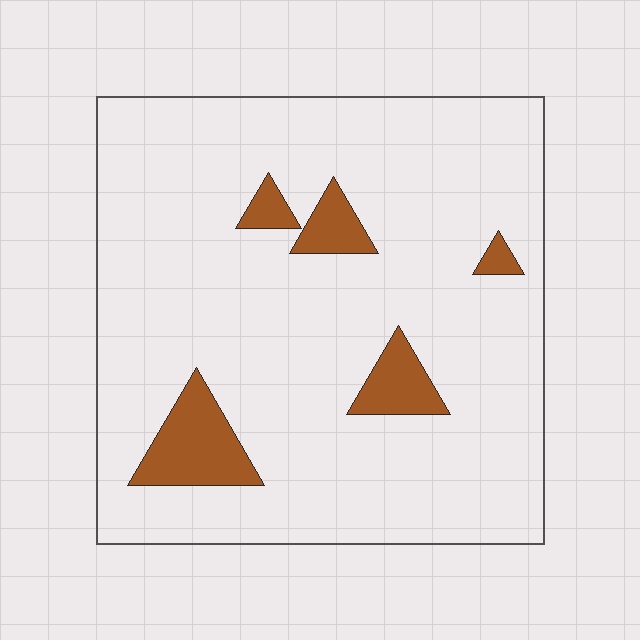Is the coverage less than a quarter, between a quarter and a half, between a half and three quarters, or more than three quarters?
Less than a quarter.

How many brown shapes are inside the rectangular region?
5.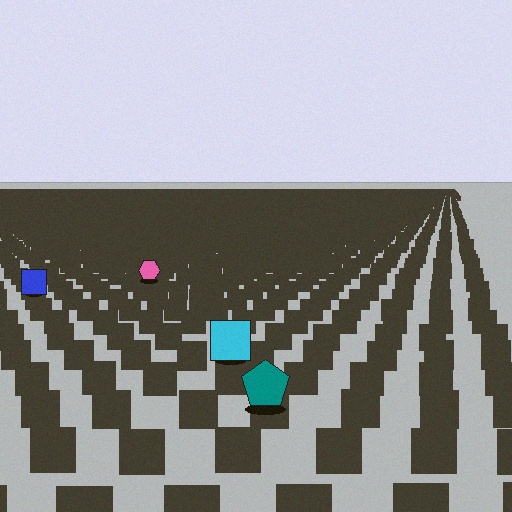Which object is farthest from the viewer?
The pink hexagon is farthest from the viewer. It appears smaller and the ground texture around it is denser.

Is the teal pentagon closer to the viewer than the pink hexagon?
Yes. The teal pentagon is closer — you can tell from the texture gradient: the ground texture is coarser near it.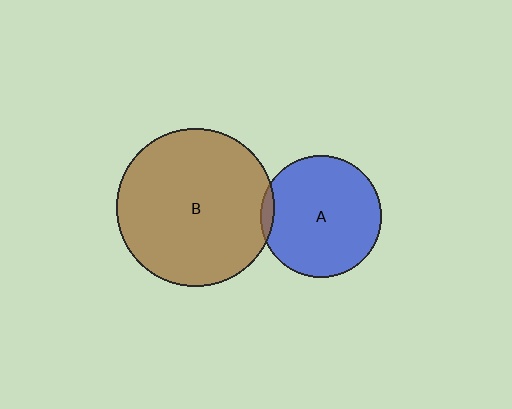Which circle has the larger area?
Circle B (brown).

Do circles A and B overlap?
Yes.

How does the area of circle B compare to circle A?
Approximately 1.7 times.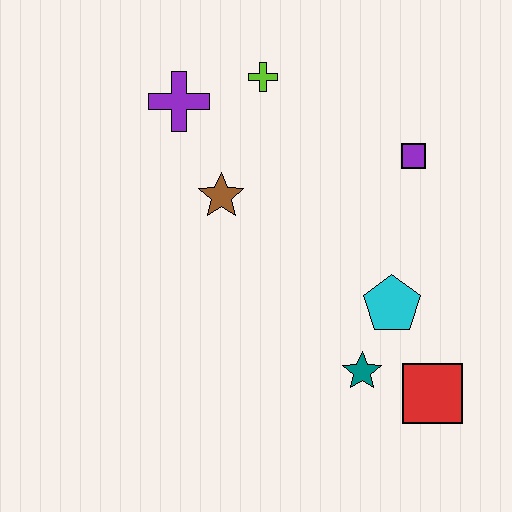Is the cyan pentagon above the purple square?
No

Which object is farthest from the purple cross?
The red square is farthest from the purple cross.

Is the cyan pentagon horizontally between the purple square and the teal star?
Yes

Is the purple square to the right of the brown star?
Yes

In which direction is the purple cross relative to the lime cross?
The purple cross is to the left of the lime cross.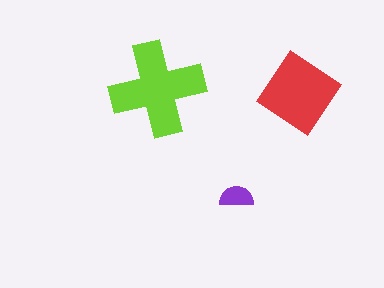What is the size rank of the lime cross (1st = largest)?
1st.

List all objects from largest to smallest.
The lime cross, the red diamond, the purple semicircle.